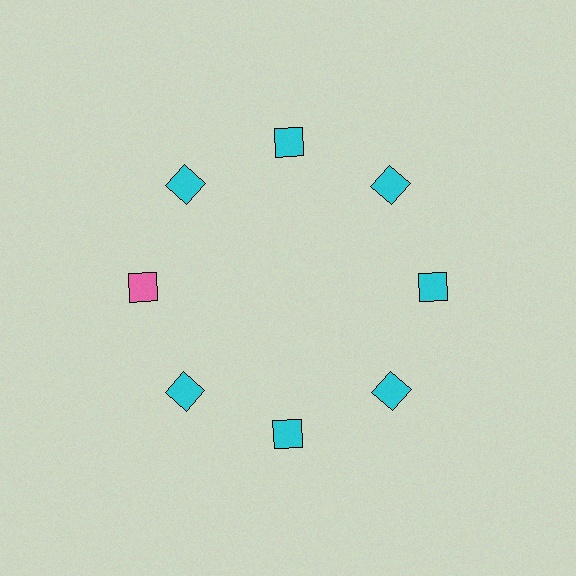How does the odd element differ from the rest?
It has a different color: pink instead of cyan.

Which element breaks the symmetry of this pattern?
The pink diamond at roughly the 9 o'clock position breaks the symmetry. All other shapes are cyan diamonds.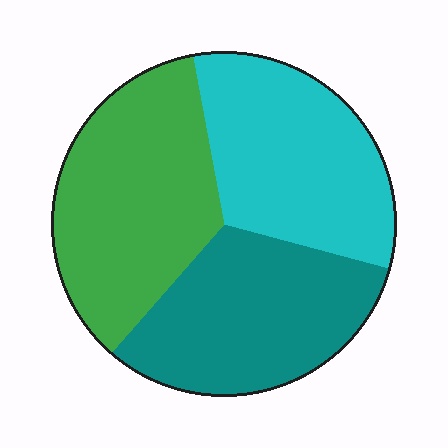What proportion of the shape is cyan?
Cyan takes up about one third (1/3) of the shape.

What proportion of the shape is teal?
Teal takes up between a quarter and a half of the shape.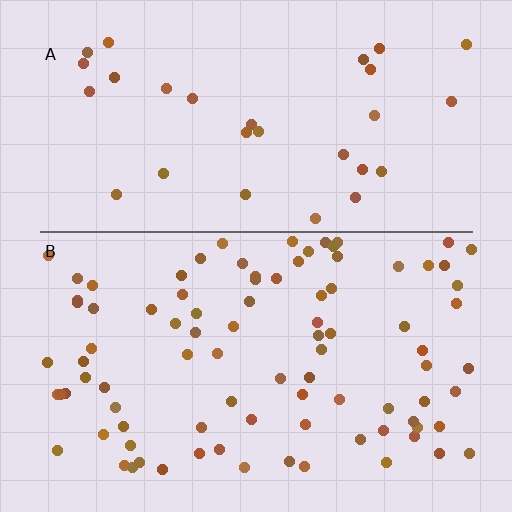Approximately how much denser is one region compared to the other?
Approximately 2.9× — region B over region A.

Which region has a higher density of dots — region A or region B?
B (the bottom).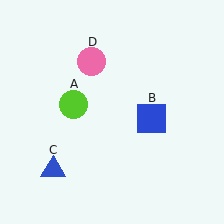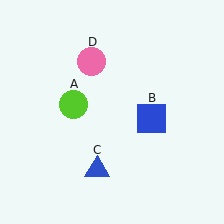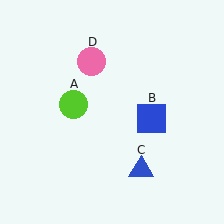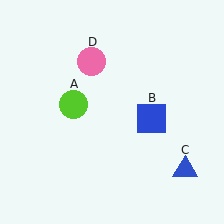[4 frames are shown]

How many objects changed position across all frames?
1 object changed position: blue triangle (object C).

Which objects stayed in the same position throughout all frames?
Lime circle (object A) and blue square (object B) and pink circle (object D) remained stationary.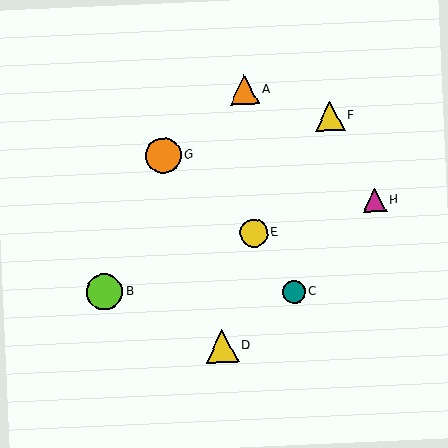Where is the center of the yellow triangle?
The center of the yellow triangle is at (222, 347).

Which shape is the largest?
The lime circle (labeled B) is the largest.